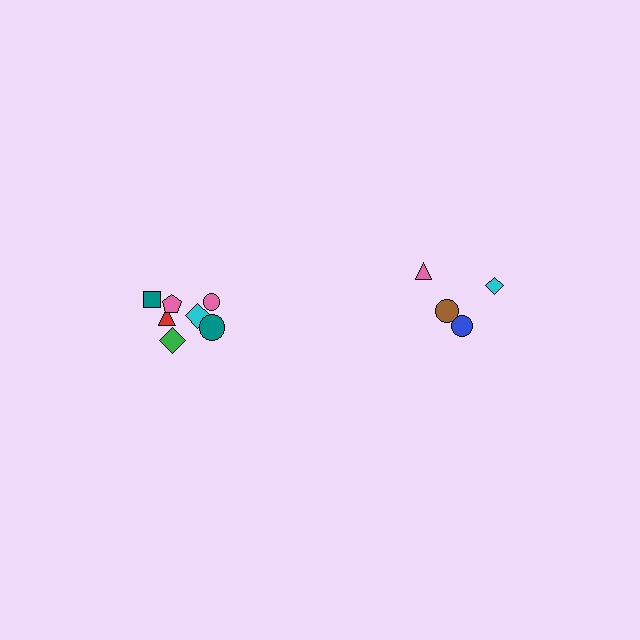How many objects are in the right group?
There are 4 objects.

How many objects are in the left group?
There are 7 objects.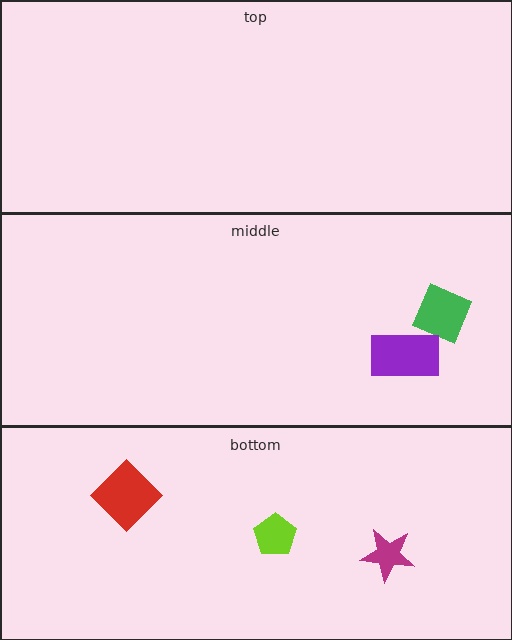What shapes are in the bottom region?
The red diamond, the magenta star, the lime pentagon.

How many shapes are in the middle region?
2.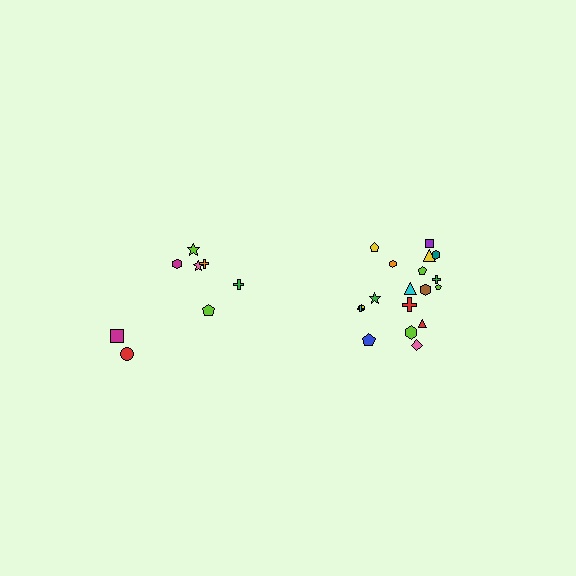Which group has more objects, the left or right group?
The right group.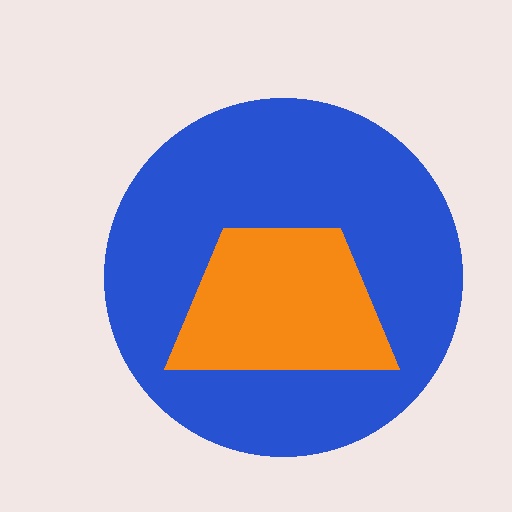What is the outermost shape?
The blue circle.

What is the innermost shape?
The orange trapezoid.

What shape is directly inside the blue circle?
The orange trapezoid.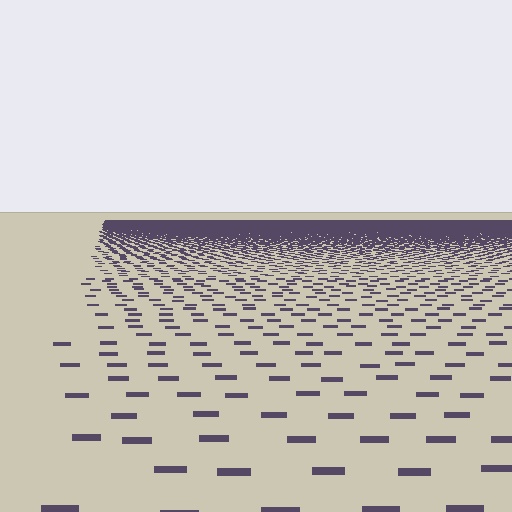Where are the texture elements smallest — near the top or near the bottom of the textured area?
Near the top.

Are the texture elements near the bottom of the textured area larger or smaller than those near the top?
Larger. Near the bottom, elements are closer to the viewer and appear at a bigger on-screen size.